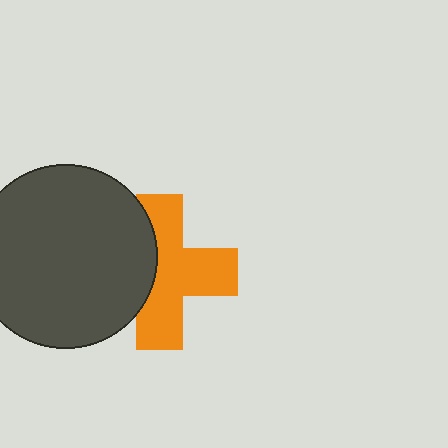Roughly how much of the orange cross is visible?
About half of it is visible (roughly 65%).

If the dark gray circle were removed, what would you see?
You would see the complete orange cross.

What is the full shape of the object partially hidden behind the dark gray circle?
The partially hidden object is an orange cross.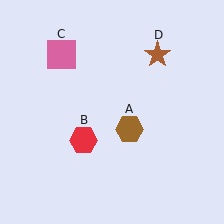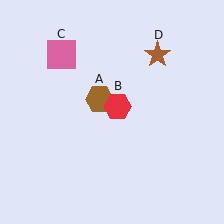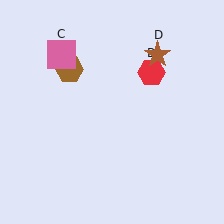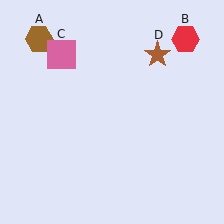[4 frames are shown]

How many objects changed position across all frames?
2 objects changed position: brown hexagon (object A), red hexagon (object B).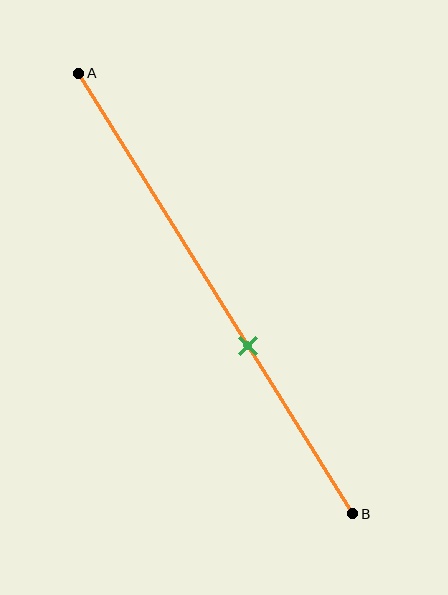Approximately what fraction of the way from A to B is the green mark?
The green mark is approximately 60% of the way from A to B.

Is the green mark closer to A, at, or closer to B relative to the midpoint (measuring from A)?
The green mark is closer to point B than the midpoint of segment AB.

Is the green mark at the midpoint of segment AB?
No, the mark is at about 60% from A, not at the 50% midpoint.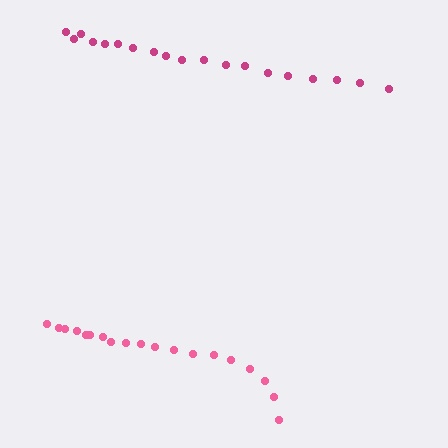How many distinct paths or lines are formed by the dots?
There are 2 distinct paths.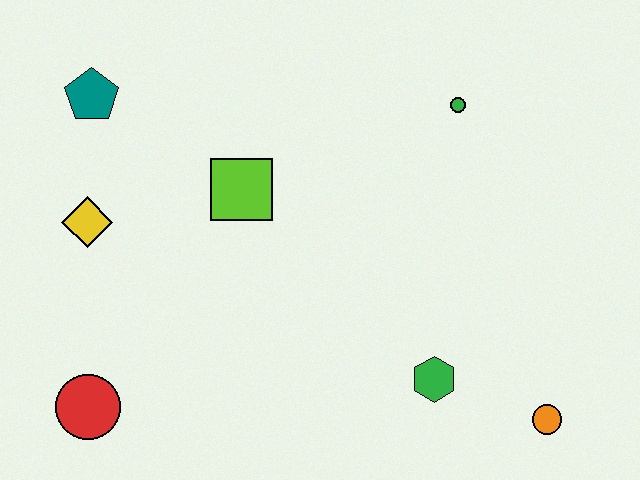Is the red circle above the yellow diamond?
No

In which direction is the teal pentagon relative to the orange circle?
The teal pentagon is to the left of the orange circle.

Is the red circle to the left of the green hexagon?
Yes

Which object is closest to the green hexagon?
The orange circle is closest to the green hexagon.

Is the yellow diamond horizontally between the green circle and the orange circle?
No